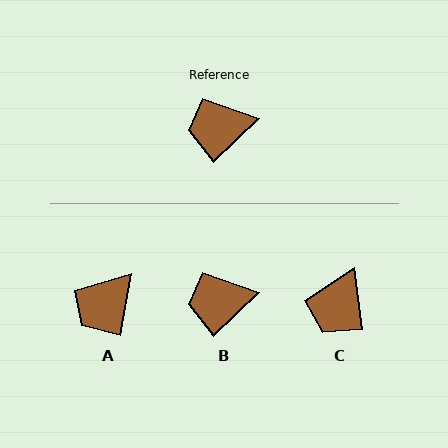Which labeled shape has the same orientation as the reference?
B.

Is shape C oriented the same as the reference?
No, it is off by about 54 degrees.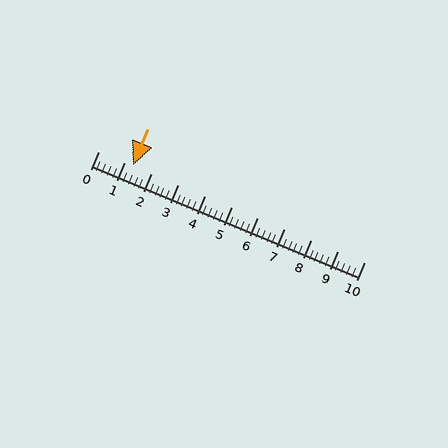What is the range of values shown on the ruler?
The ruler shows values from 0 to 10.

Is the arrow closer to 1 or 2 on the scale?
The arrow is closer to 1.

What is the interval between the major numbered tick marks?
The major tick marks are spaced 1 units apart.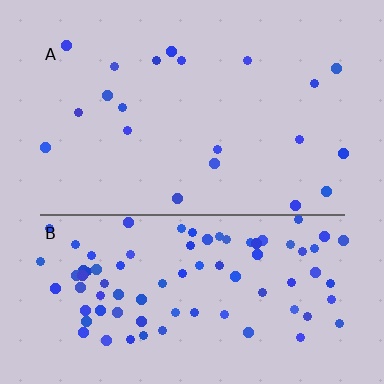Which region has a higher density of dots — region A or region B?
B (the bottom).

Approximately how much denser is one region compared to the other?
Approximately 4.2× — region B over region A.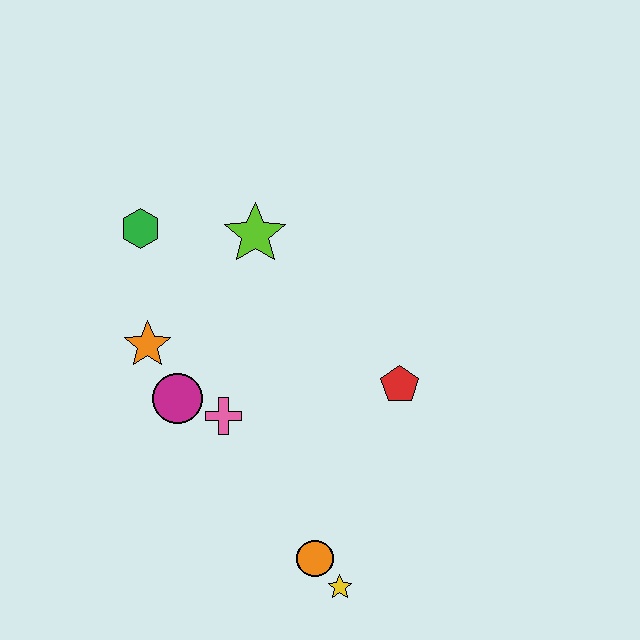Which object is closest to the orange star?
The magenta circle is closest to the orange star.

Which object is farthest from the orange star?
The yellow star is farthest from the orange star.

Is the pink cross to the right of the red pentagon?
No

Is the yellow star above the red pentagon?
No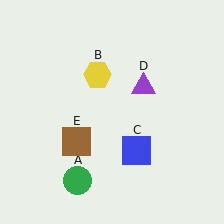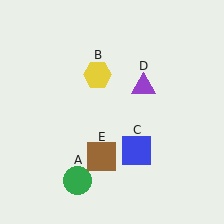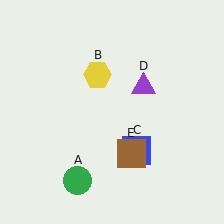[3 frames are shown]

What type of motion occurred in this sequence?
The brown square (object E) rotated counterclockwise around the center of the scene.